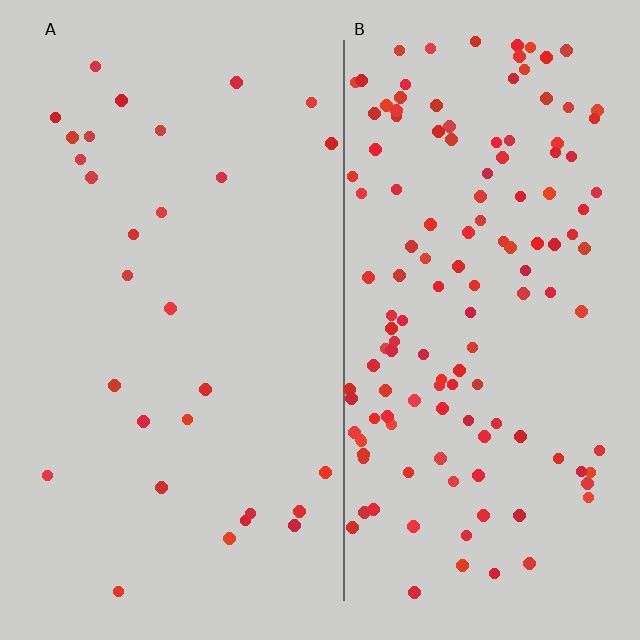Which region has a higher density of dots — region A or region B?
B (the right).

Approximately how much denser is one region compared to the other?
Approximately 4.7× — region B over region A.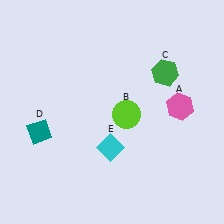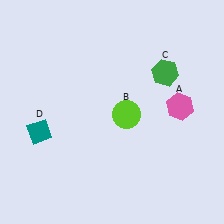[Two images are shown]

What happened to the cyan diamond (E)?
The cyan diamond (E) was removed in Image 2. It was in the bottom-left area of Image 1.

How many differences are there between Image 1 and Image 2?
There is 1 difference between the two images.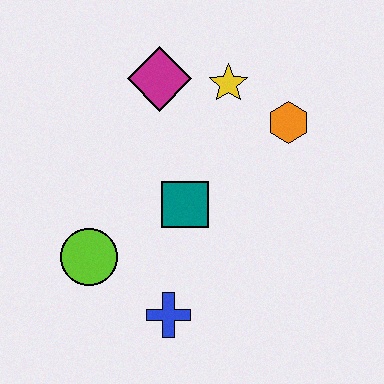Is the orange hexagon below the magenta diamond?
Yes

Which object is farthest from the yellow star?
The blue cross is farthest from the yellow star.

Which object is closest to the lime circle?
The blue cross is closest to the lime circle.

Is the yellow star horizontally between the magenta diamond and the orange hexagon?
Yes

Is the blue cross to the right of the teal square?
No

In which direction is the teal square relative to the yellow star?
The teal square is below the yellow star.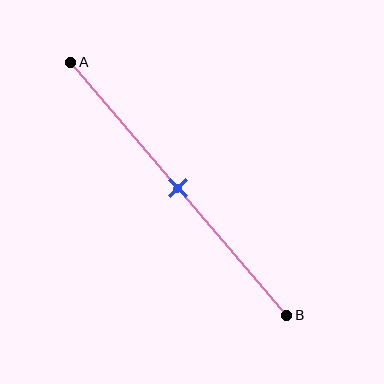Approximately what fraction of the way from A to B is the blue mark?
The blue mark is approximately 50% of the way from A to B.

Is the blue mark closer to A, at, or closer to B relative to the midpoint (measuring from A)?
The blue mark is approximately at the midpoint of segment AB.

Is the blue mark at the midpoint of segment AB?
Yes, the mark is approximately at the midpoint.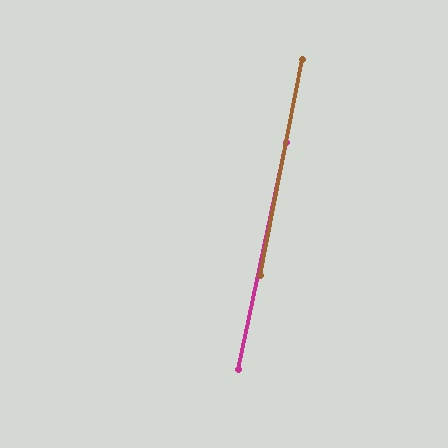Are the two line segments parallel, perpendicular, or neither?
Parallel — their directions differ by only 1.1°.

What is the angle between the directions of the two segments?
Approximately 1 degree.